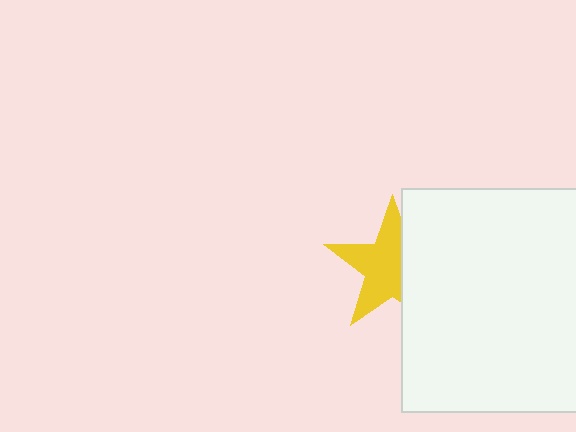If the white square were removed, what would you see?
You would see the complete yellow star.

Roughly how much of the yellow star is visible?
About half of it is visible (roughly 63%).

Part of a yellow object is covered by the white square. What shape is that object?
It is a star.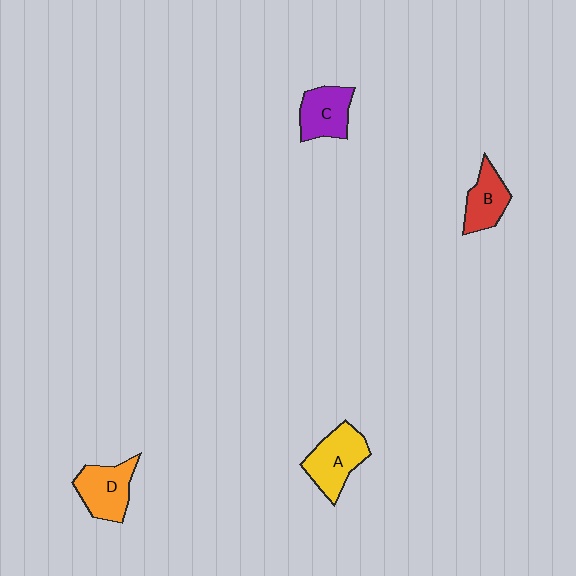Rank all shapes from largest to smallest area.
From largest to smallest: A (yellow), D (orange), C (purple), B (red).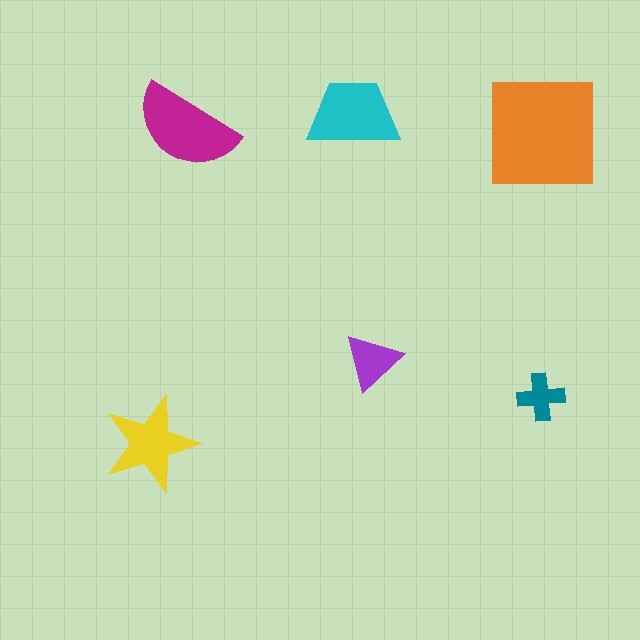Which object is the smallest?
The teal cross.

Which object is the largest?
The orange square.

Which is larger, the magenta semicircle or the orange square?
The orange square.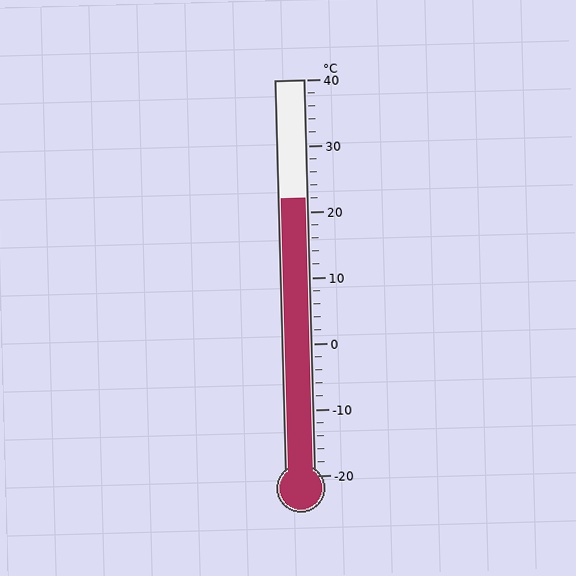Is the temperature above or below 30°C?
The temperature is below 30°C.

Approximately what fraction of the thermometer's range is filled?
The thermometer is filled to approximately 70% of its range.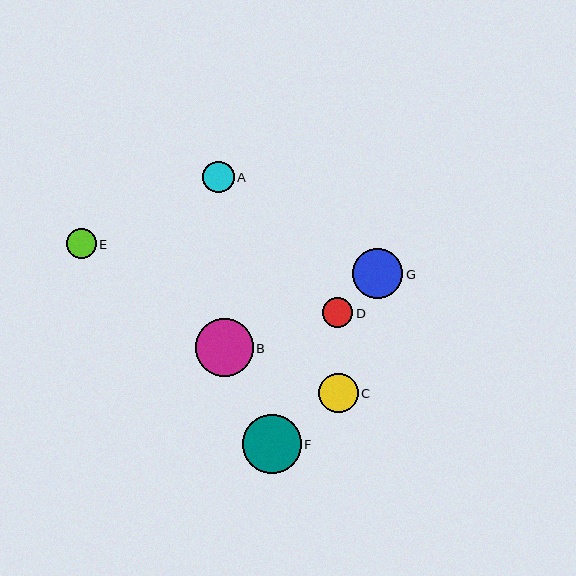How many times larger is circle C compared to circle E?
Circle C is approximately 1.3 times the size of circle E.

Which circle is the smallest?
Circle E is the smallest with a size of approximately 30 pixels.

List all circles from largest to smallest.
From largest to smallest: F, B, G, C, A, D, E.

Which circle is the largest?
Circle F is the largest with a size of approximately 59 pixels.